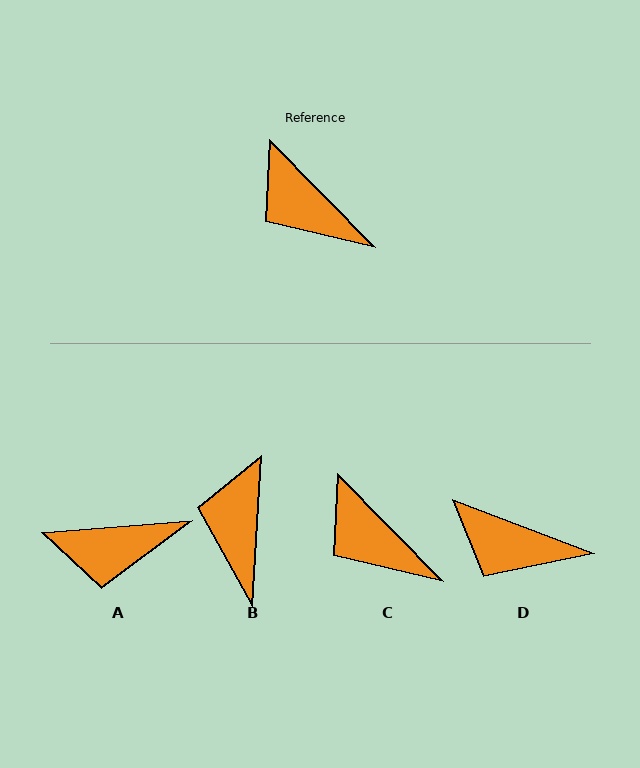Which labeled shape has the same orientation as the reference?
C.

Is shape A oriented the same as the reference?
No, it is off by about 50 degrees.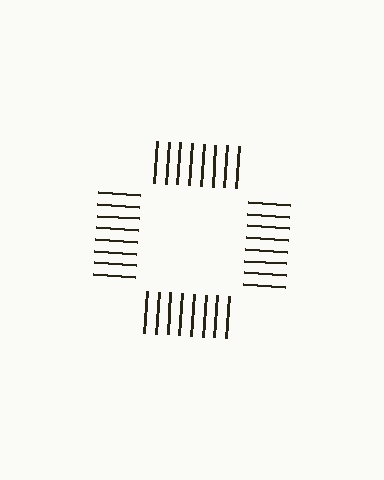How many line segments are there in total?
32 — 8 along each of the 4 edges.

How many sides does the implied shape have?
4 sides — the line-ends trace a square.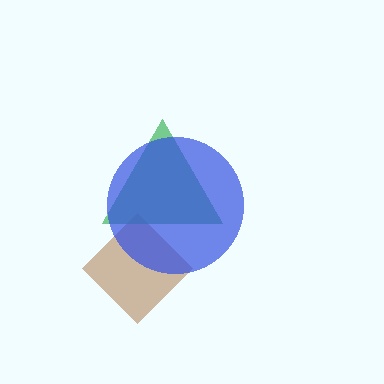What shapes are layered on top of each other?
The layered shapes are: a brown diamond, a green triangle, a blue circle.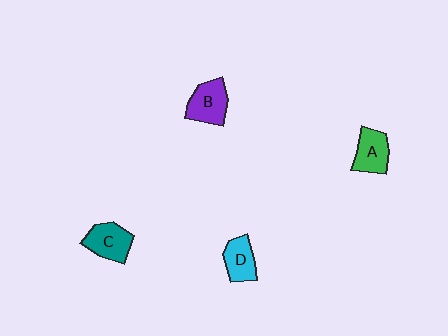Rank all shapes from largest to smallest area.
From largest to smallest: B (purple), C (teal), A (green), D (cyan).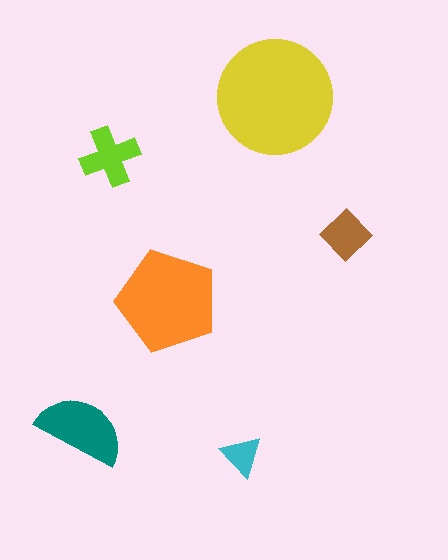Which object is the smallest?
The cyan triangle.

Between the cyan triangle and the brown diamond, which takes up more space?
The brown diamond.